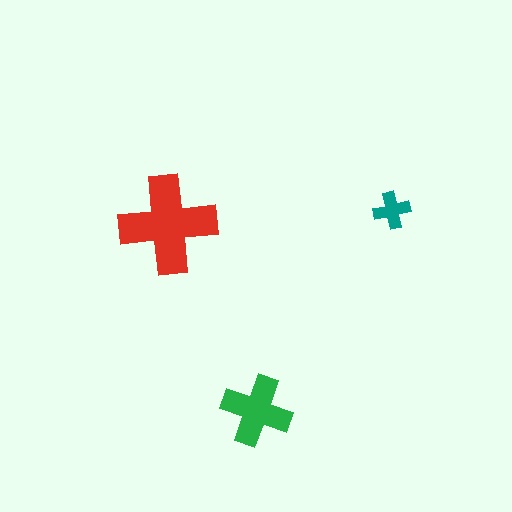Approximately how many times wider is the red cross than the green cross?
About 1.5 times wider.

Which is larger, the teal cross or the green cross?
The green one.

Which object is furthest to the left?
The red cross is leftmost.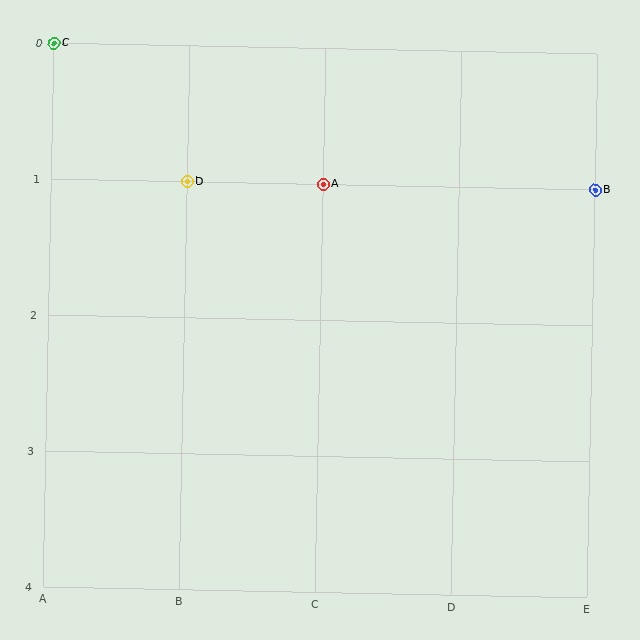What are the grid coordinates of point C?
Point C is at grid coordinates (A, 0).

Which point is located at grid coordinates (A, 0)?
Point C is at (A, 0).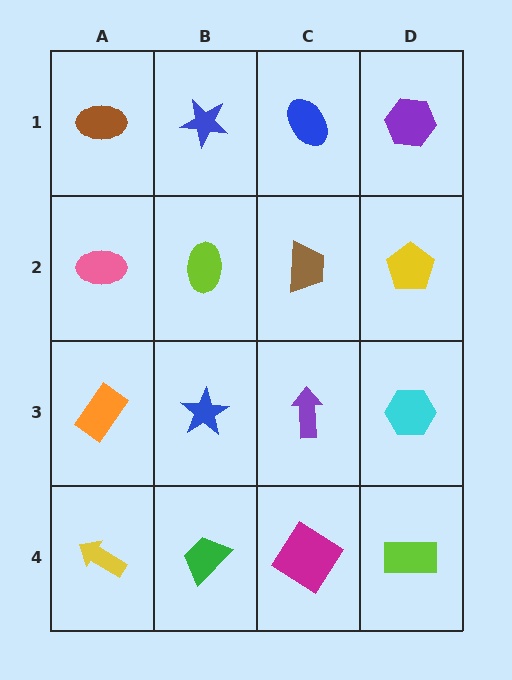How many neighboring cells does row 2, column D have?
3.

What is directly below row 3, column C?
A magenta diamond.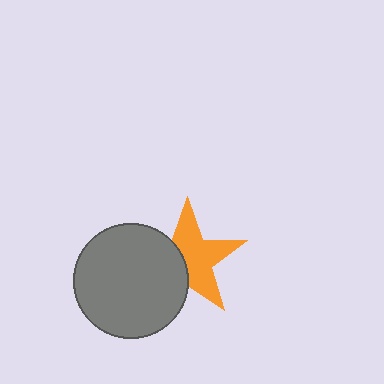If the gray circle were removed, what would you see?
You would see the complete orange star.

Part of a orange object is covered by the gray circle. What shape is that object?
It is a star.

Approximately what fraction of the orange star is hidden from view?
Roughly 40% of the orange star is hidden behind the gray circle.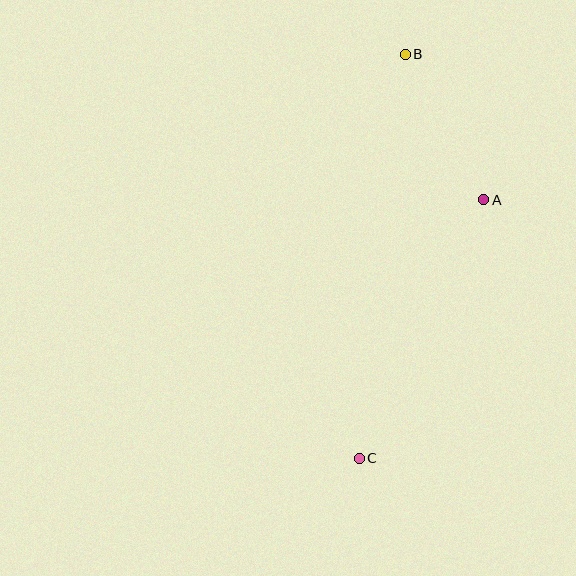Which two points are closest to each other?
Points A and B are closest to each other.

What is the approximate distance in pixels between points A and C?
The distance between A and C is approximately 287 pixels.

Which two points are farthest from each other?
Points B and C are farthest from each other.